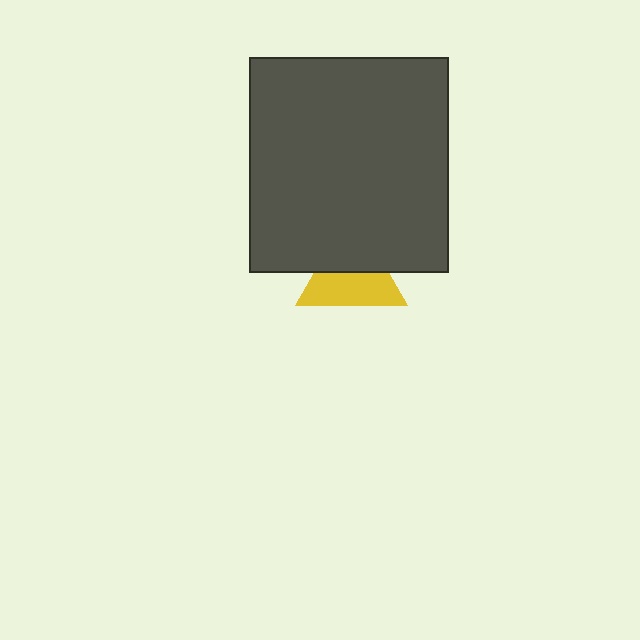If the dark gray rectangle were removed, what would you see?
You would see the complete yellow triangle.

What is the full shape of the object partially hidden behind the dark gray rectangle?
The partially hidden object is a yellow triangle.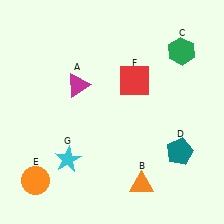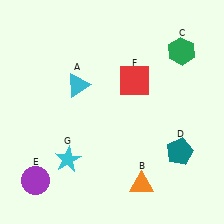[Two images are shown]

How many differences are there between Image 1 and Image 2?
There are 2 differences between the two images.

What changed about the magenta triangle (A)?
In Image 1, A is magenta. In Image 2, it changed to cyan.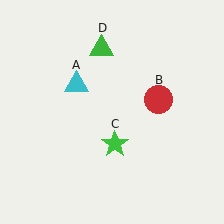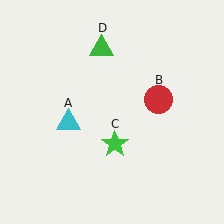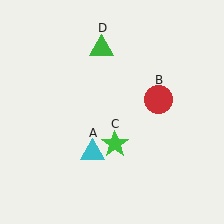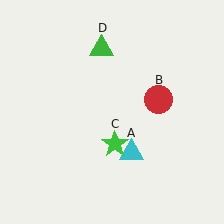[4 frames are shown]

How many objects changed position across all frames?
1 object changed position: cyan triangle (object A).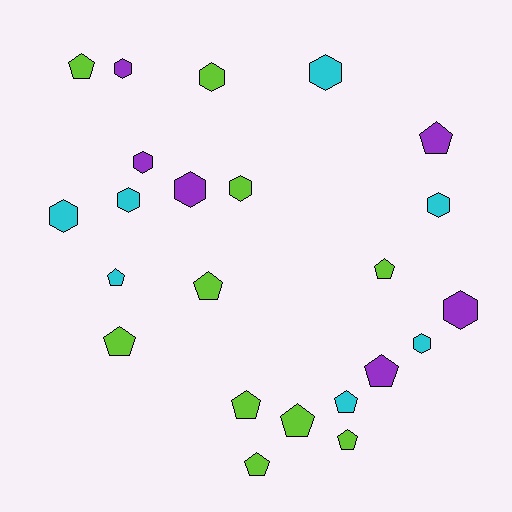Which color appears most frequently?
Lime, with 10 objects.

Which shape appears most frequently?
Pentagon, with 12 objects.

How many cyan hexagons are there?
There are 5 cyan hexagons.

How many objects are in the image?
There are 23 objects.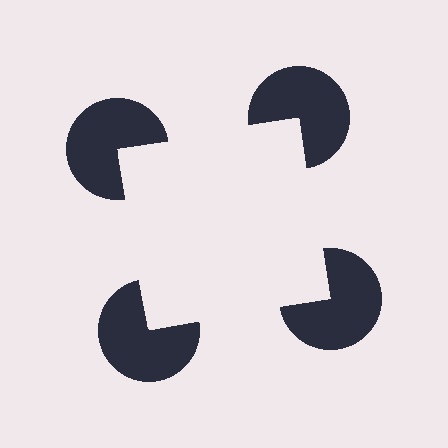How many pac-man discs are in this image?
There are 4 — one at each vertex of the illusory square.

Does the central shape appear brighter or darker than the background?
It typically appears slightly brighter than the background, even though no actual brightness change is drawn.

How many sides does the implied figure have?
4 sides.